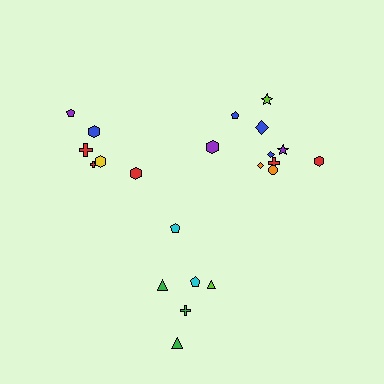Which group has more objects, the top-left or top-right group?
The top-right group.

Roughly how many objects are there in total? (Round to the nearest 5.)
Roughly 20 objects in total.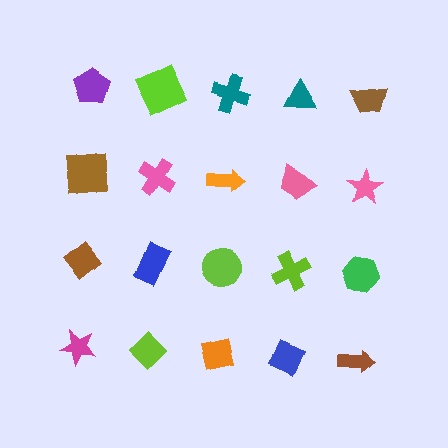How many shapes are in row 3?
5 shapes.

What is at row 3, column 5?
A green hexagon.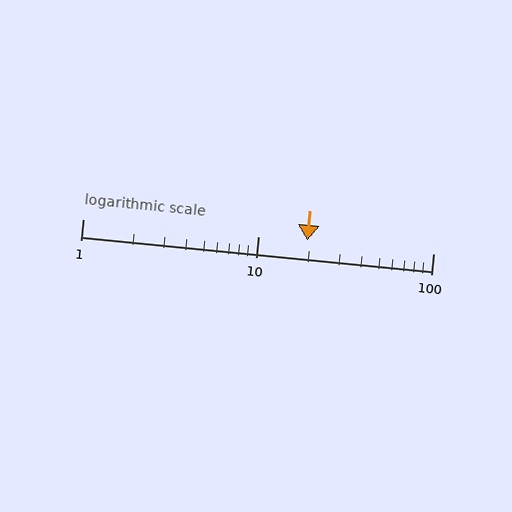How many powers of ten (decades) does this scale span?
The scale spans 2 decades, from 1 to 100.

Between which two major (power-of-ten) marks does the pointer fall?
The pointer is between 10 and 100.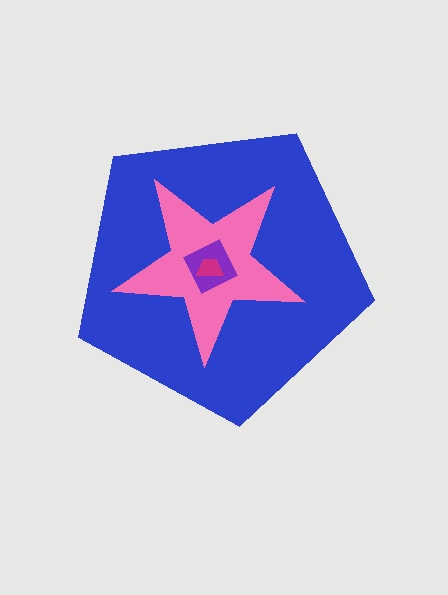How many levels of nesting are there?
4.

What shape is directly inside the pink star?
The purple square.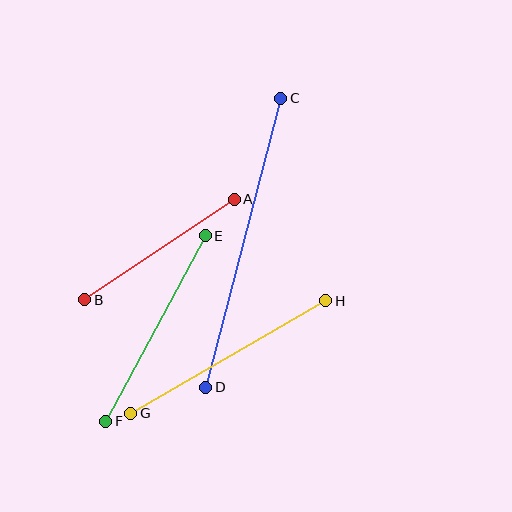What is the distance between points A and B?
The distance is approximately 180 pixels.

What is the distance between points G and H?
The distance is approximately 225 pixels.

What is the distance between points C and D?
The distance is approximately 299 pixels.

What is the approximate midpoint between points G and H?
The midpoint is at approximately (228, 357) pixels.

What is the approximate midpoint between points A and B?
The midpoint is at approximately (160, 250) pixels.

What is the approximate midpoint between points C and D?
The midpoint is at approximately (243, 243) pixels.